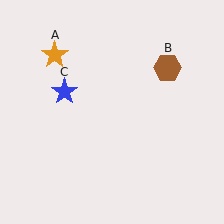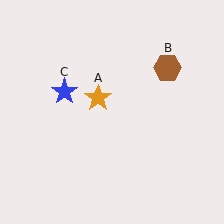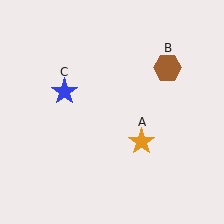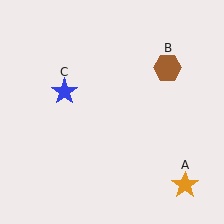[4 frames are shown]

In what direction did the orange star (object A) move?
The orange star (object A) moved down and to the right.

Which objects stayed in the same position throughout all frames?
Brown hexagon (object B) and blue star (object C) remained stationary.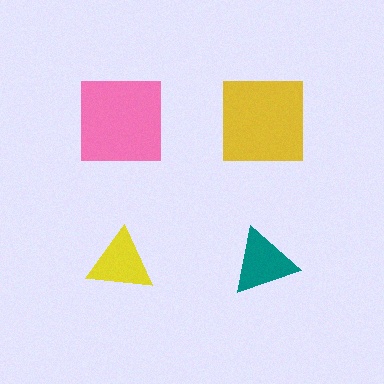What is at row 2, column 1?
A yellow triangle.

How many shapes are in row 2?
2 shapes.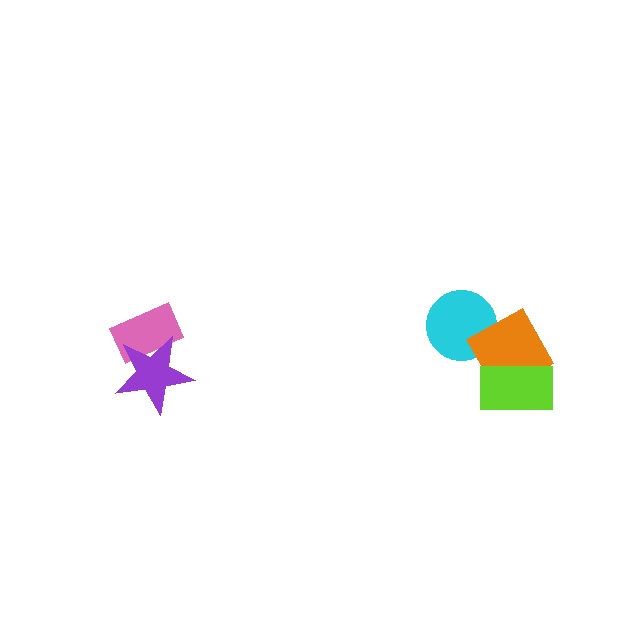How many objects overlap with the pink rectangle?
1 object overlaps with the pink rectangle.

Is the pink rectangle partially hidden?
Yes, it is partially covered by another shape.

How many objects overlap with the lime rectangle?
1 object overlaps with the lime rectangle.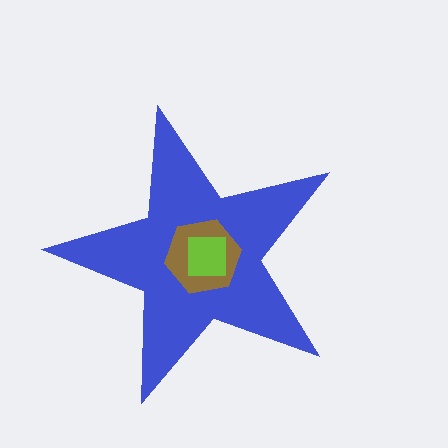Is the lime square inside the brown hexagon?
Yes.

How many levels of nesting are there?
3.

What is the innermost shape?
The lime square.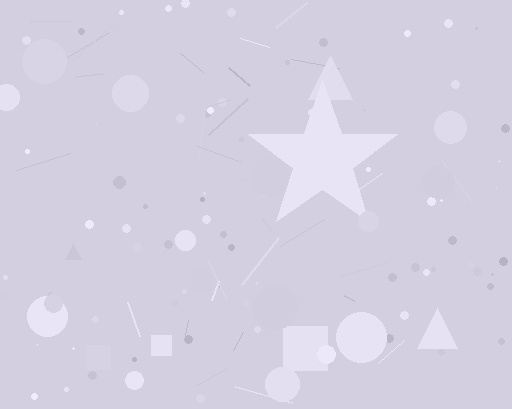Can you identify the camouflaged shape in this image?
The camouflaged shape is a star.